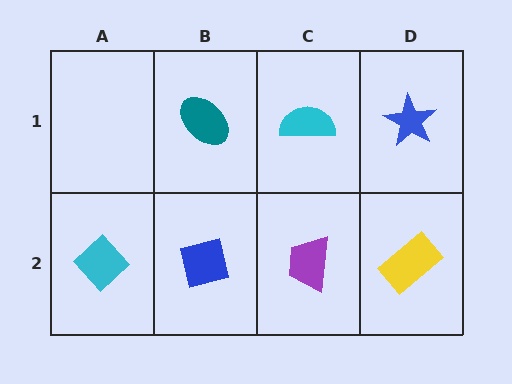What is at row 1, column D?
A blue star.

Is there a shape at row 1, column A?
No, that cell is empty.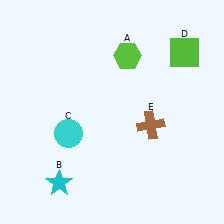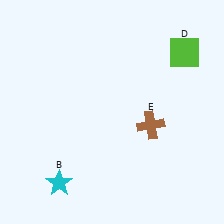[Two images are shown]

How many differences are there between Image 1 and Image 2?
There are 2 differences between the two images.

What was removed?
The cyan circle (C), the lime hexagon (A) were removed in Image 2.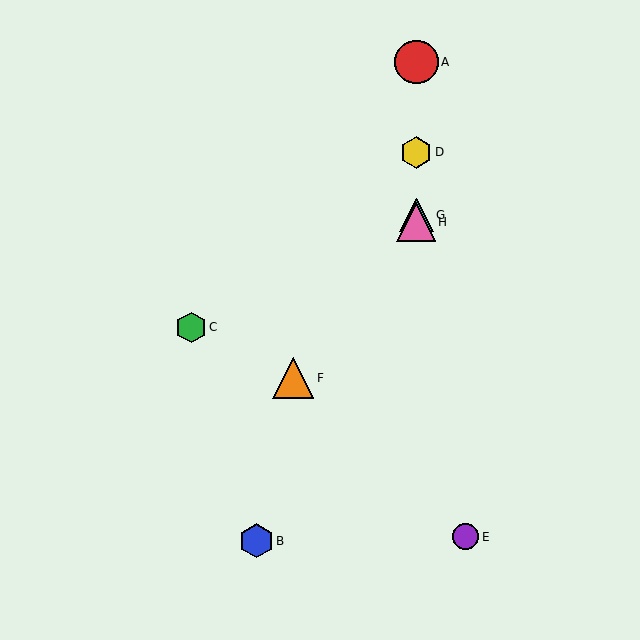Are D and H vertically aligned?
Yes, both are at x≈416.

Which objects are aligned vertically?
Objects A, D, G, H are aligned vertically.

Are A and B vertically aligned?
No, A is at x≈416 and B is at x≈256.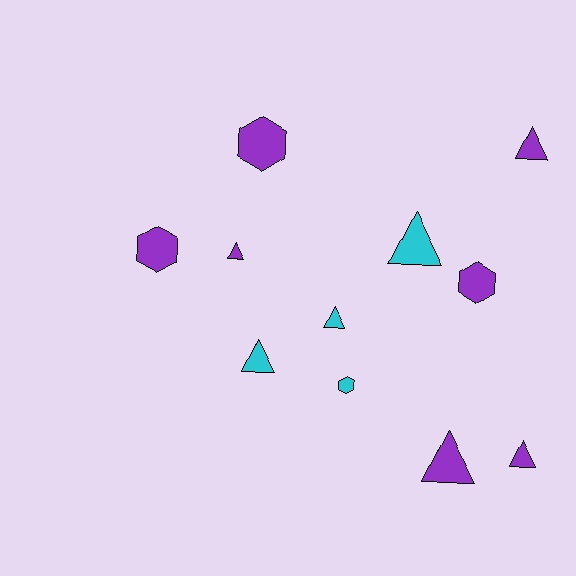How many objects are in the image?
There are 11 objects.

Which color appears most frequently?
Purple, with 7 objects.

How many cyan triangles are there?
There are 3 cyan triangles.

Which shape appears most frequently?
Triangle, with 7 objects.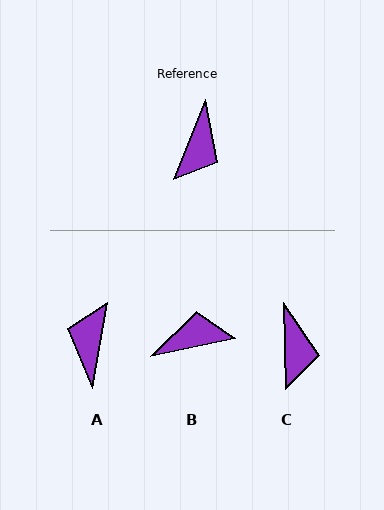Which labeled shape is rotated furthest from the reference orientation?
A, about 168 degrees away.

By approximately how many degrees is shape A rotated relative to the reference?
Approximately 168 degrees clockwise.